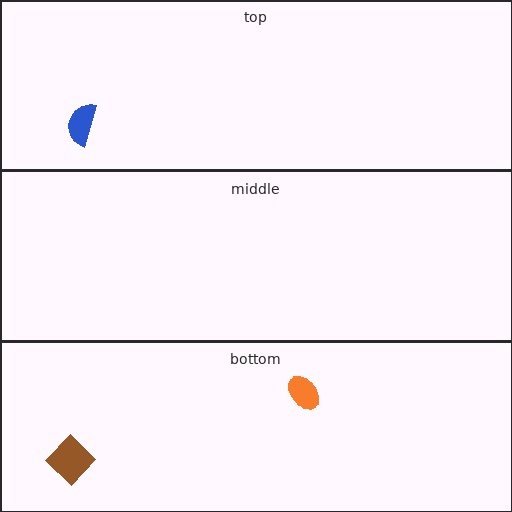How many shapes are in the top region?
1.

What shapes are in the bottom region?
The orange ellipse, the brown diamond.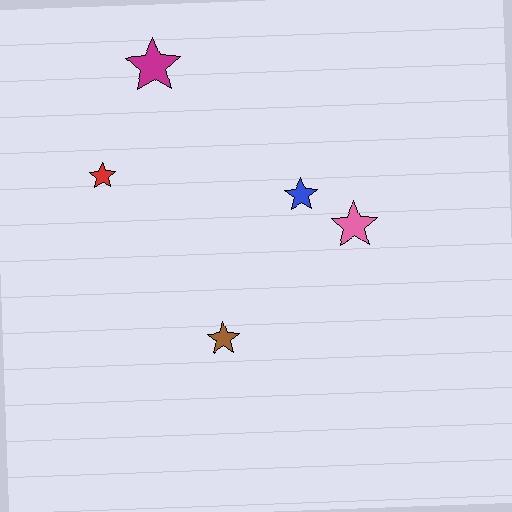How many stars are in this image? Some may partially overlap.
There are 5 stars.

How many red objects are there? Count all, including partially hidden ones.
There is 1 red object.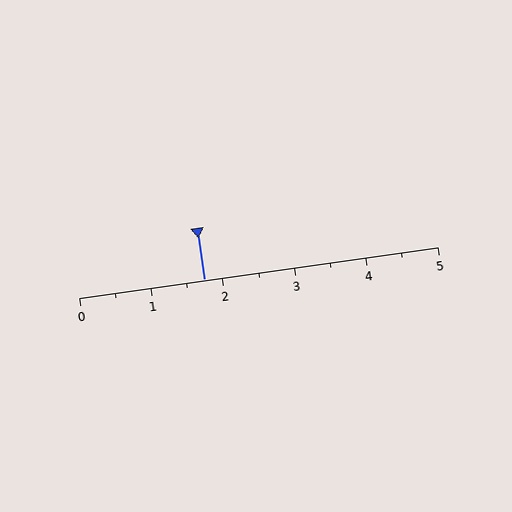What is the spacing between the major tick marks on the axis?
The major ticks are spaced 1 apart.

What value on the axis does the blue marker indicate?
The marker indicates approximately 1.8.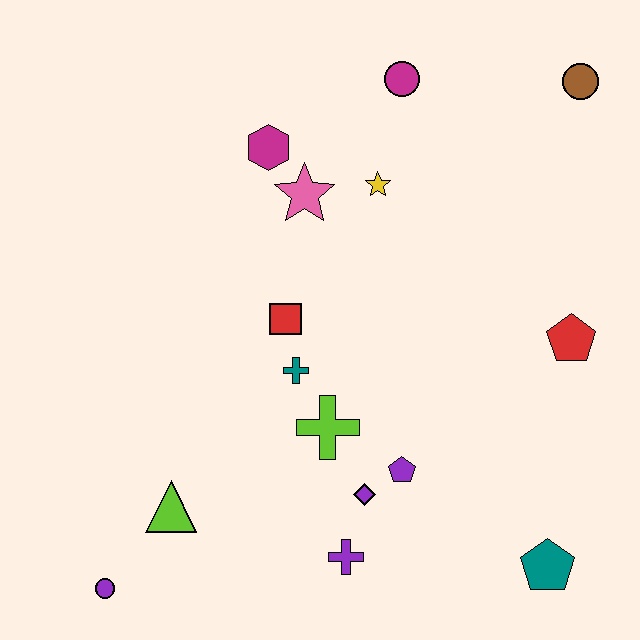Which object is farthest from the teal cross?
The brown circle is farthest from the teal cross.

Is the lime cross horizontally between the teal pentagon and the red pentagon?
No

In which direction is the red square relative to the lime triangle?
The red square is above the lime triangle.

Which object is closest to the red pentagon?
The purple pentagon is closest to the red pentagon.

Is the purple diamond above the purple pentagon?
No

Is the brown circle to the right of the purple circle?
Yes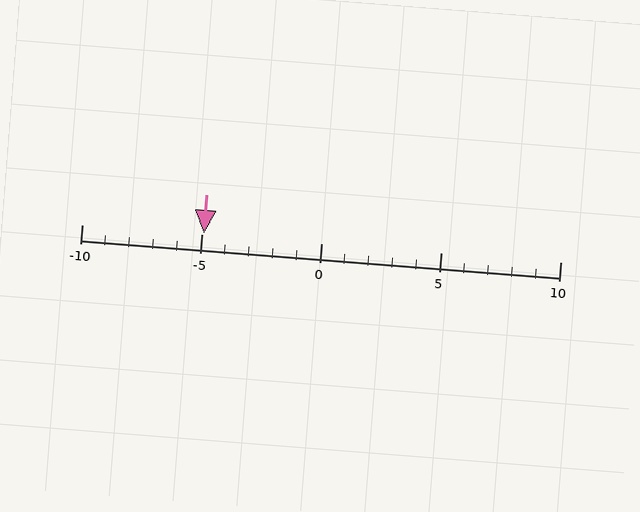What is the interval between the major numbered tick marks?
The major tick marks are spaced 5 units apart.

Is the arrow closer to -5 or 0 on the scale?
The arrow is closer to -5.